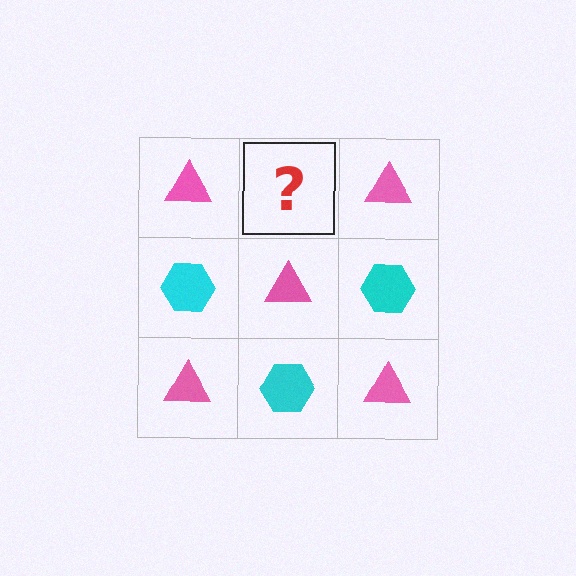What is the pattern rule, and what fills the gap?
The rule is that it alternates pink triangle and cyan hexagon in a checkerboard pattern. The gap should be filled with a cyan hexagon.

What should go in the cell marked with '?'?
The missing cell should contain a cyan hexagon.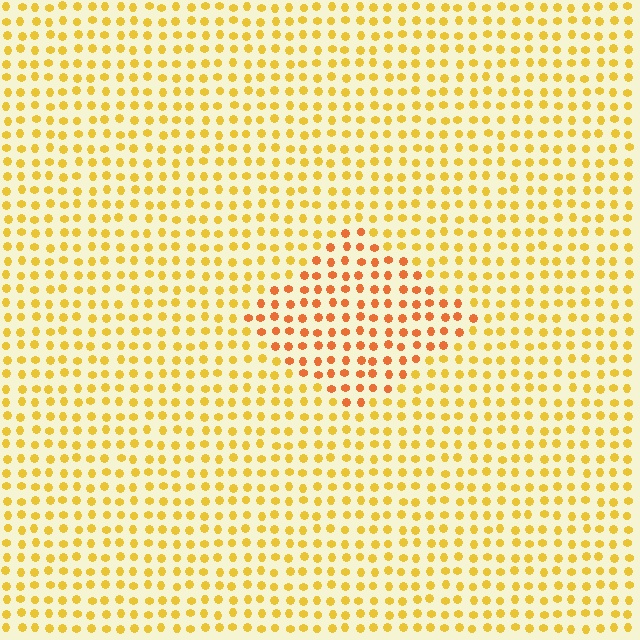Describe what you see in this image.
The image is filled with small yellow elements in a uniform arrangement. A diamond-shaped region is visible where the elements are tinted to a slightly different hue, forming a subtle color boundary.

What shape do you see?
I see a diamond.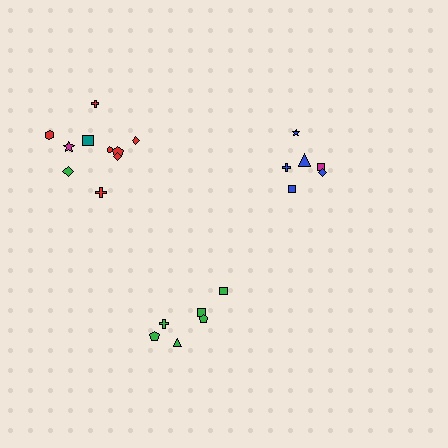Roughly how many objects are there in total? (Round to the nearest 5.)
Roughly 20 objects in total.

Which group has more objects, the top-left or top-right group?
The top-left group.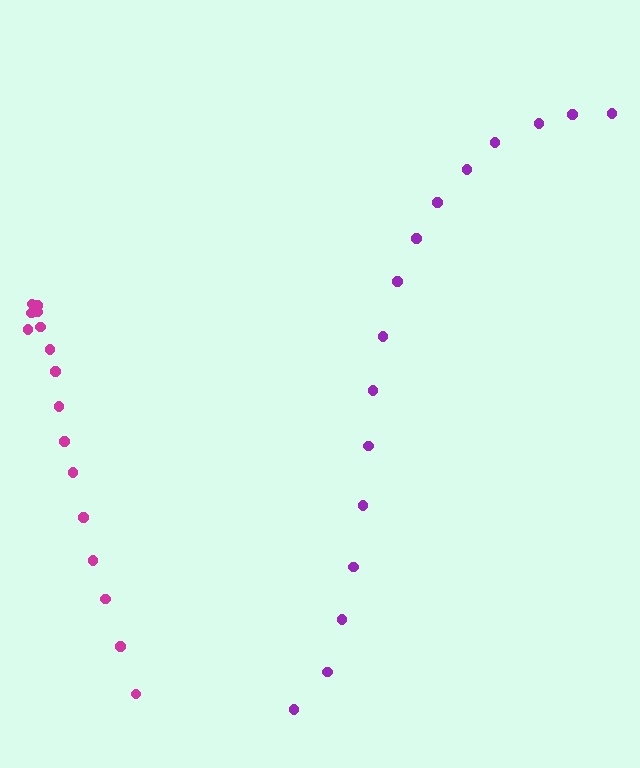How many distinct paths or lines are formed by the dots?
There are 2 distinct paths.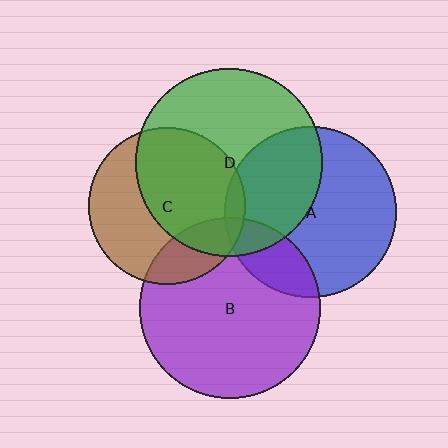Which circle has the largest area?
Circle D (green).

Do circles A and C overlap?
Yes.